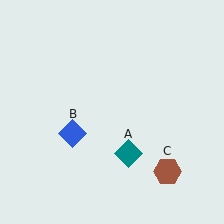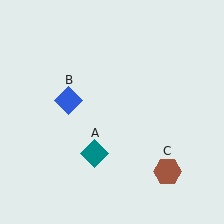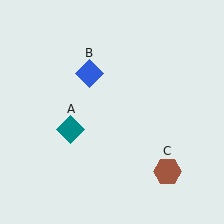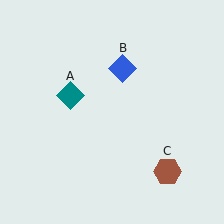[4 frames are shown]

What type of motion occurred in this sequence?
The teal diamond (object A), blue diamond (object B) rotated clockwise around the center of the scene.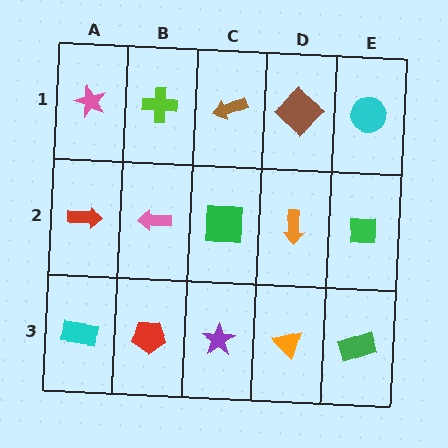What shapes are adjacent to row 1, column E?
A green square (row 2, column E), a brown diamond (row 1, column D).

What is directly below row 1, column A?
A red arrow.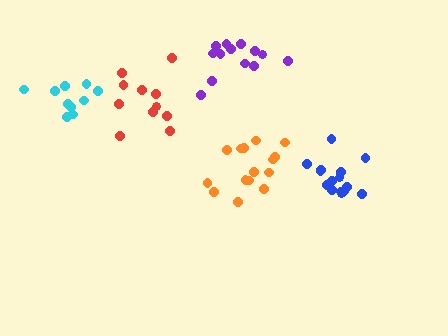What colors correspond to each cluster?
The clusters are colored: blue, purple, red, orange, cyan.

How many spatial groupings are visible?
There are 5 spatial groupings.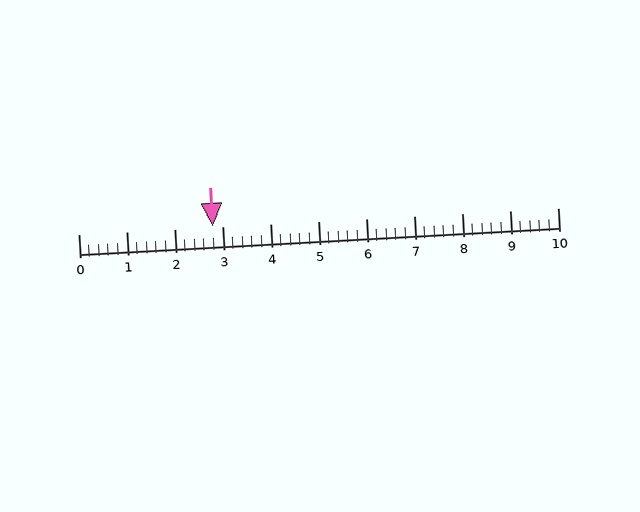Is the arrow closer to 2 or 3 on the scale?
The arrow is closer to 3.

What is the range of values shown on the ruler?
The ruler shows values from 0 to 10.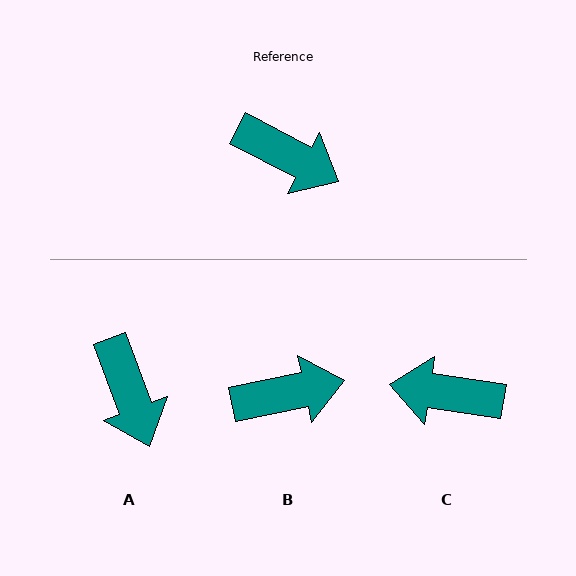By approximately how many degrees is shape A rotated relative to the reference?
Approximately 42 degrees clockwise.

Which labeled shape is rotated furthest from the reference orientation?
C, about 161 degrees away.